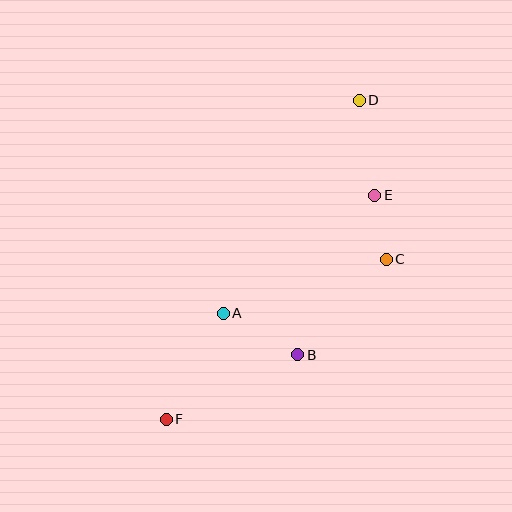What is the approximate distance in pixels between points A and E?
The distance between A and E is approximately 192 pixels.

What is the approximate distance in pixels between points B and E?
The distance between B and E is approximately 177 pixels.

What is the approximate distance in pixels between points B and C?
The distance between B and C is approximately 130 pixels.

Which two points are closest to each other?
Points C and E are closest to each other.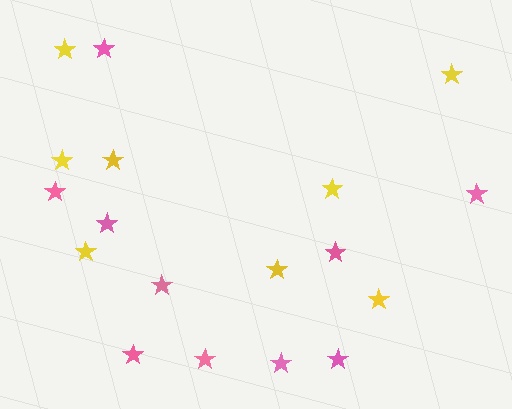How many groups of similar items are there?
There are 2 groups: one group of pink stars (10) and one group of yellow stars (8).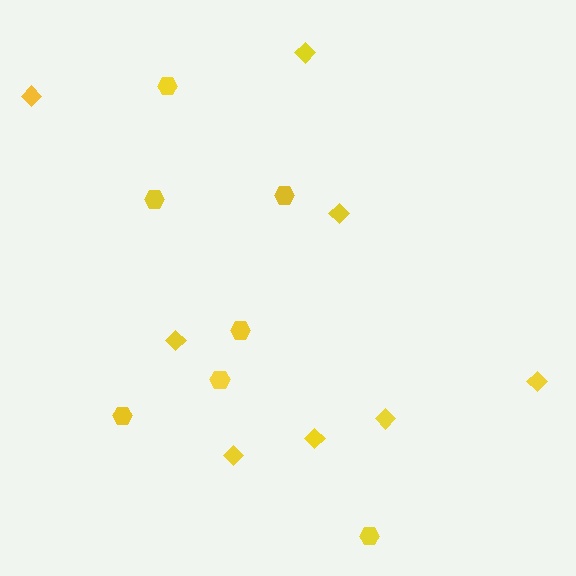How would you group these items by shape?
There are 2 groups: one group of hexagons (7) and one group of diamonds (8).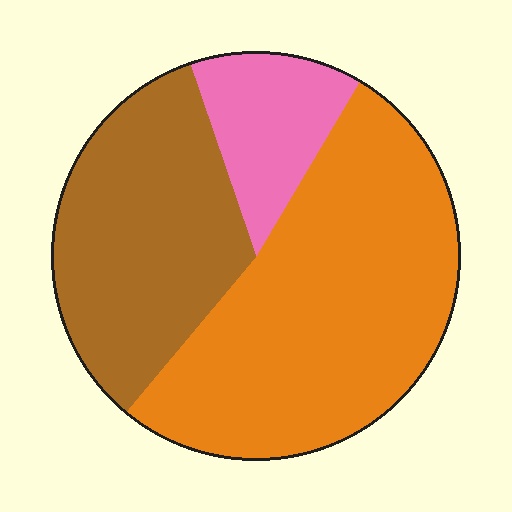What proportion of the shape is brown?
Brown takes up about one third (1/3) of the shape.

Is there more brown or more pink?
Brown.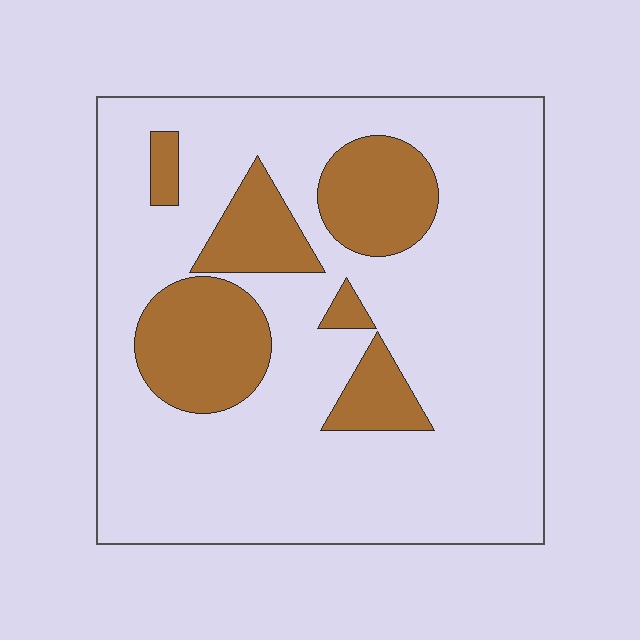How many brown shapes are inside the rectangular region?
6.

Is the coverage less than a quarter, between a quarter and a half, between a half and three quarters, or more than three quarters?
Less than a quarter.